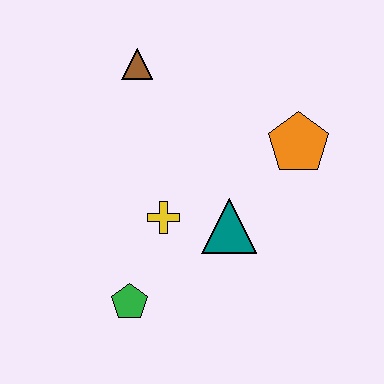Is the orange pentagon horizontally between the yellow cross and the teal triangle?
No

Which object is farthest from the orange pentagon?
The green pentagon is farthest from the orange pentagon.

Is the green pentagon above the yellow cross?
No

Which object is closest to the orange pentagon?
The teal triangle is closest to the orange pentagon.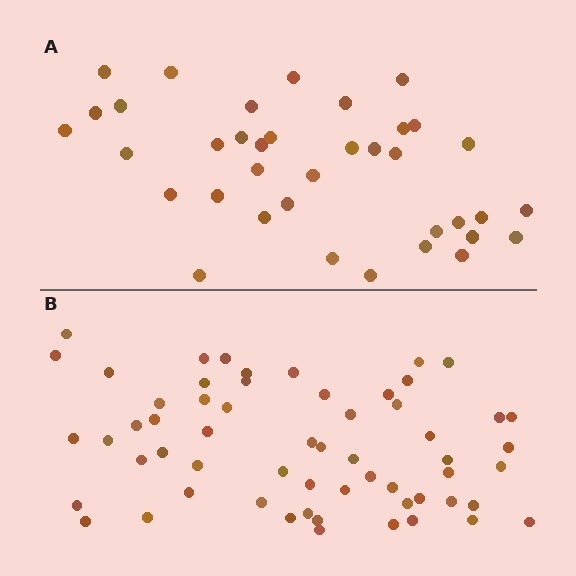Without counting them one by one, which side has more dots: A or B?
Region B (the bottom region) has more dots.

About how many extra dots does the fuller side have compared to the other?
Region B has approximately 20 more dots than region A.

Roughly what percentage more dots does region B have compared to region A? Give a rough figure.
About 60% more.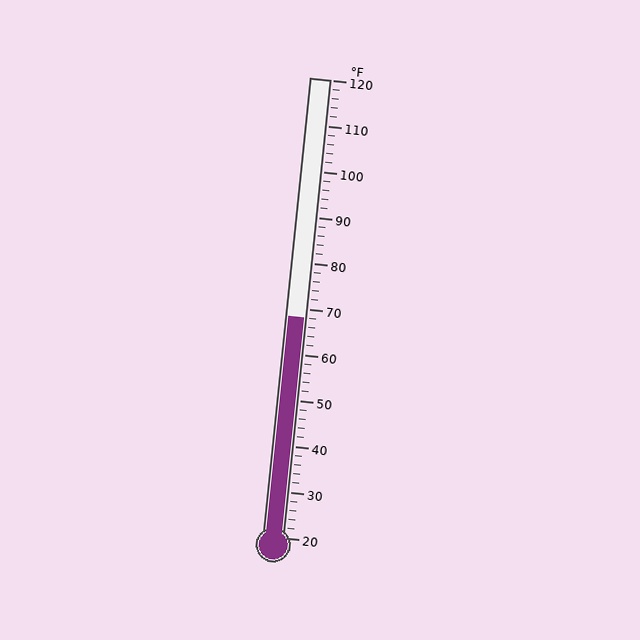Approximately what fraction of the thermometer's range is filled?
The thermometer is filled to approximately 50% of its range.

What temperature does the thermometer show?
The thermometer shows approximately 68°F.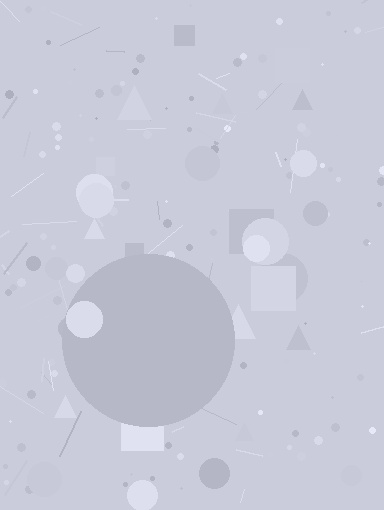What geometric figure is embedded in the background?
A circle is embedded in the background.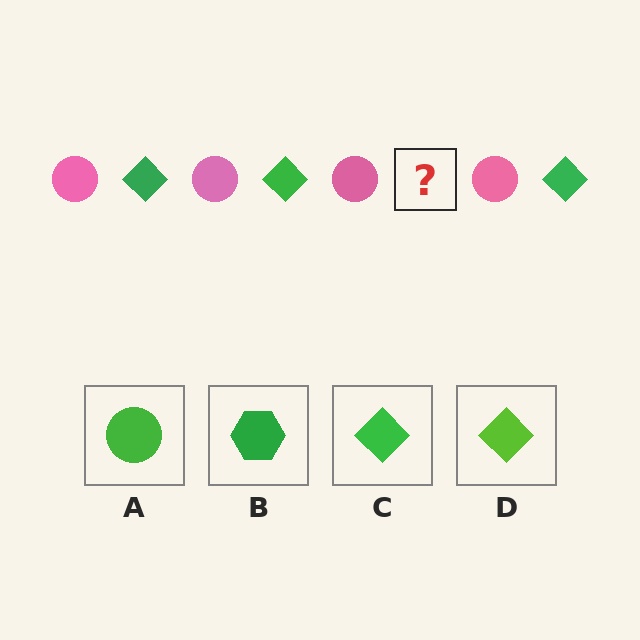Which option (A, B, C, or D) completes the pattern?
C.